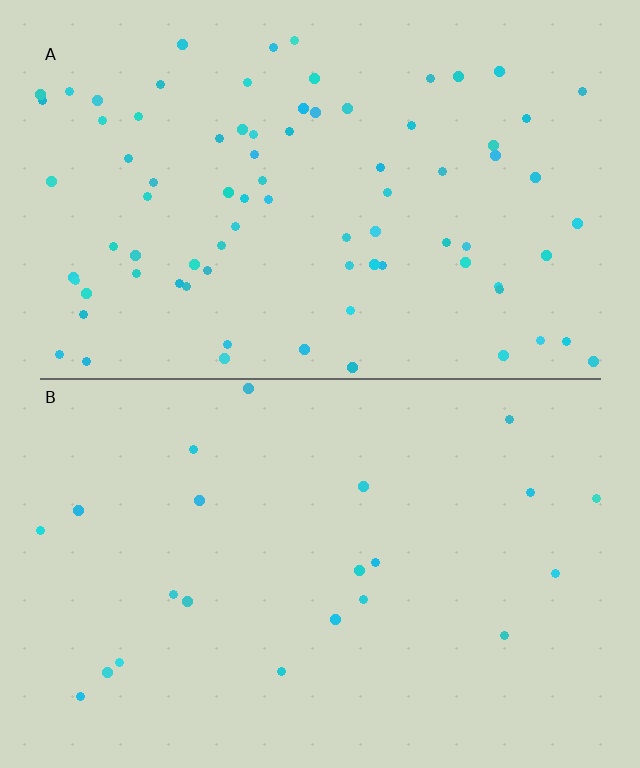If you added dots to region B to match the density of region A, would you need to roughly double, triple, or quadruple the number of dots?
Approximately quadruple.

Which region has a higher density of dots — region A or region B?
A (the top).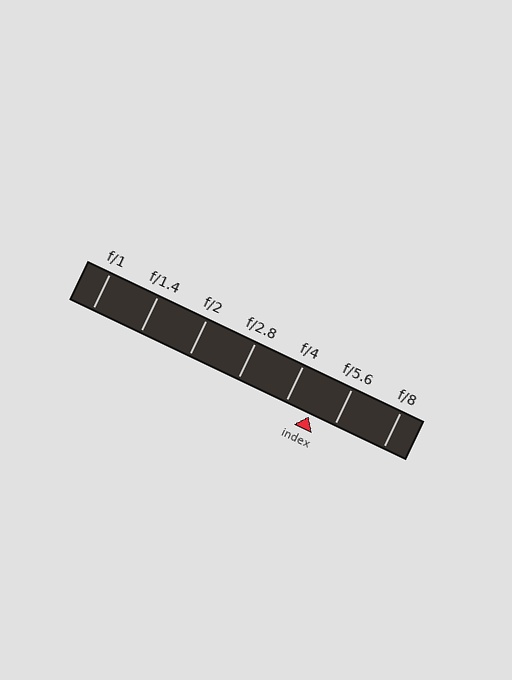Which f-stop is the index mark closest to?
The index mark is closest to f/5.6.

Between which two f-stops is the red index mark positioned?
The index mark is between f/4 and f/5.6.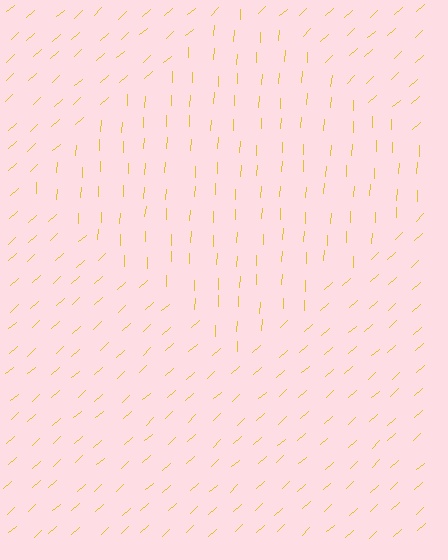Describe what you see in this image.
The image is filled with small yellow line segments. A diamond region in the image has lines oriented differently from the surrounding lines, creating a visible texture boundary.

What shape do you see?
I see a diamond.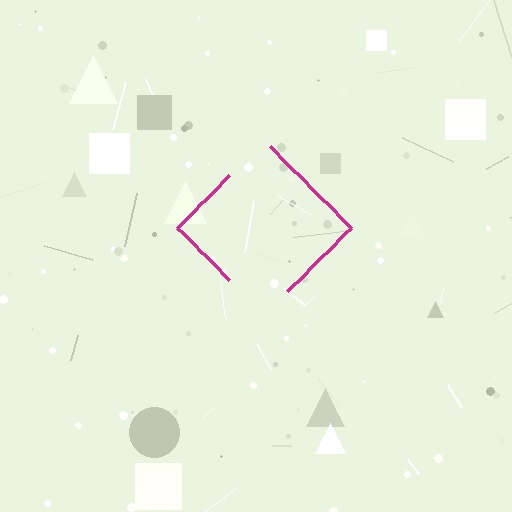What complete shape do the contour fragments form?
The contour fragments form a diamond.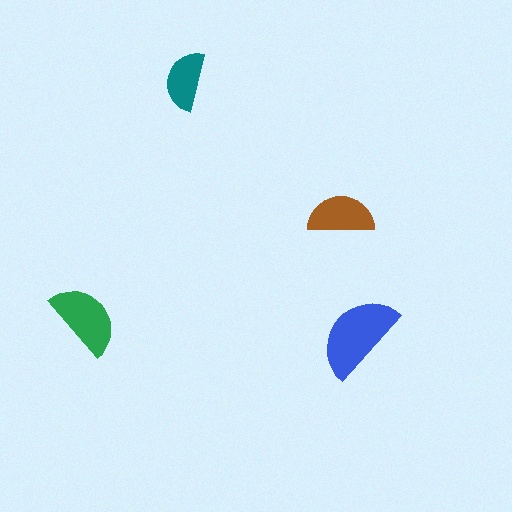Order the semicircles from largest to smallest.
the blue one, the green one, the brown one, the teal one.